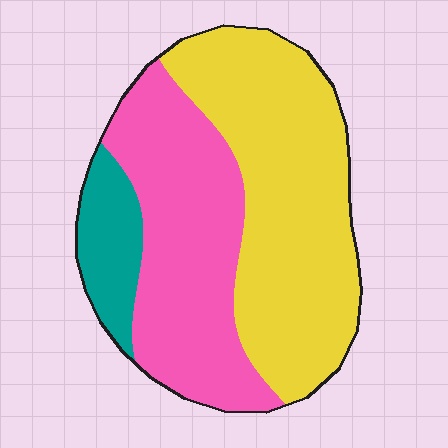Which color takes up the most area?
Yellow, at roughly 50%.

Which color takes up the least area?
Teal, at roughly 10%.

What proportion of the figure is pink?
Pink takes up between a quarter and a half of the figure.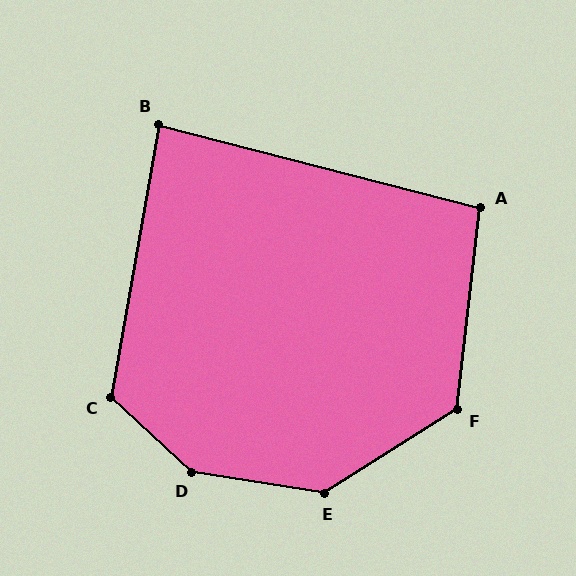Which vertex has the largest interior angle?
D, at approximately 146 degrees.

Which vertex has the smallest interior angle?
B, at approximately 86 degrees.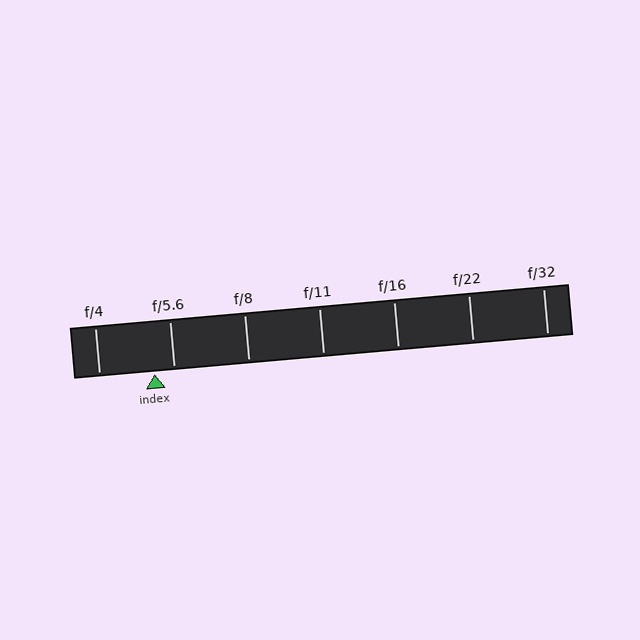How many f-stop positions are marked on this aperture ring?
There are 7 f-stop positions marked.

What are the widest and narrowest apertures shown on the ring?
The widest aperture shown is f/4 and the narrowest is f/32.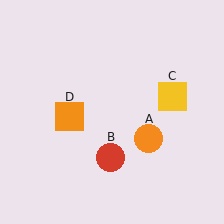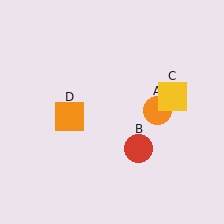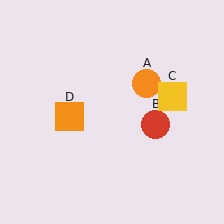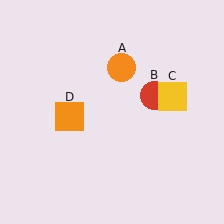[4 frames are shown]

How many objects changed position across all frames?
2 objects changed position: orange circle (object A), red circle (object B).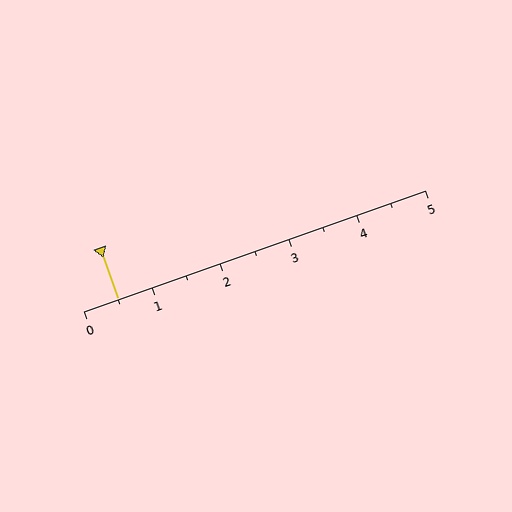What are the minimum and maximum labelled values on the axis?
The axis runs from 0 to 5.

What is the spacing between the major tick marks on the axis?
The major ticks are spaced 1 apart.